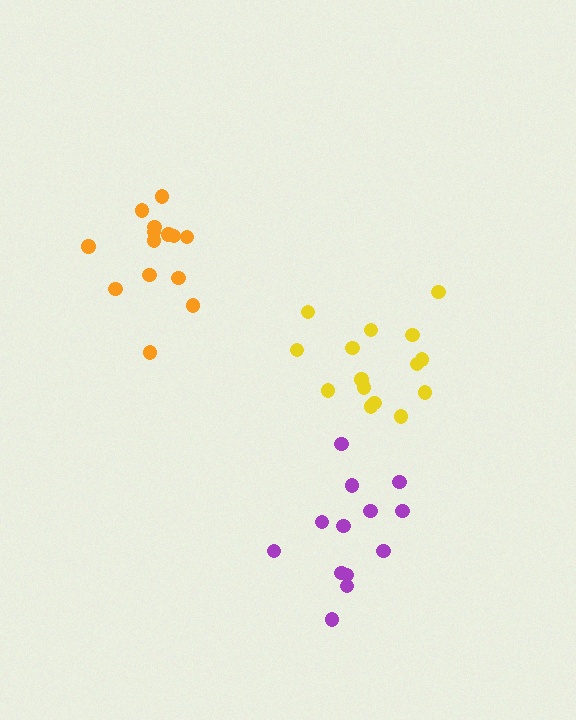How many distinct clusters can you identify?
There are 3 distinct clusters.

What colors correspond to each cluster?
The clusters are colored: orange, purple, yellow.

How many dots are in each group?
Group 1: 14 dots, Group 2: 13 dots, Group 3: 15 dots (42 total).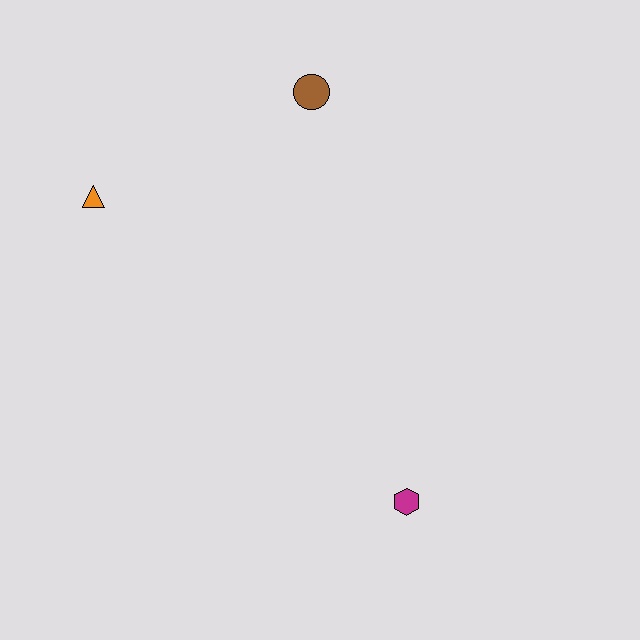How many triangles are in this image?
There is 1 triangle.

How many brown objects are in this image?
There is 1 brown object.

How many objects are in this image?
There are 3 objects.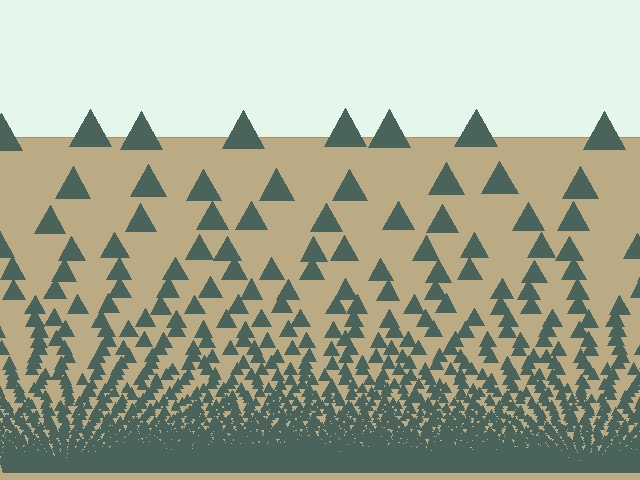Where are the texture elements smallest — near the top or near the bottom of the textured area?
Near the bottom.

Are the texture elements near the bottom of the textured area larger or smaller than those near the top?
Smaller. The gradient is inverted — elements near the bottom are smaller and denser.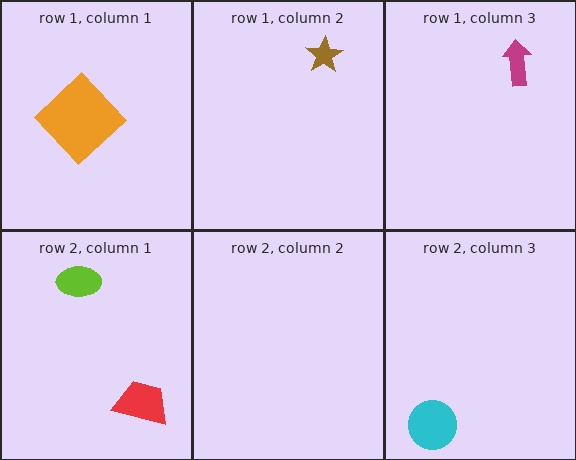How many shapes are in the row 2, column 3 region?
1.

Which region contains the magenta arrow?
The row 1, column 3 region.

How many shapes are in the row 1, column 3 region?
1.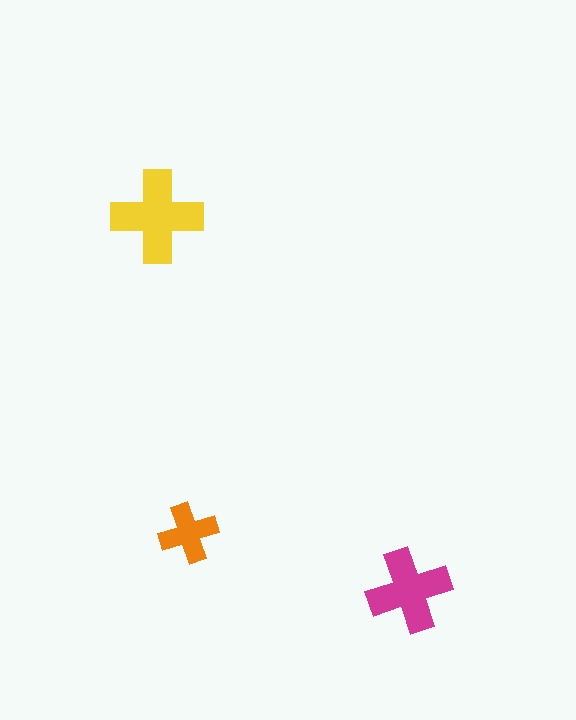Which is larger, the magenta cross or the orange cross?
The magenta one.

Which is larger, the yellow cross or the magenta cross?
The yellow one.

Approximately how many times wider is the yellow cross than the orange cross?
About 1.5 times wider.